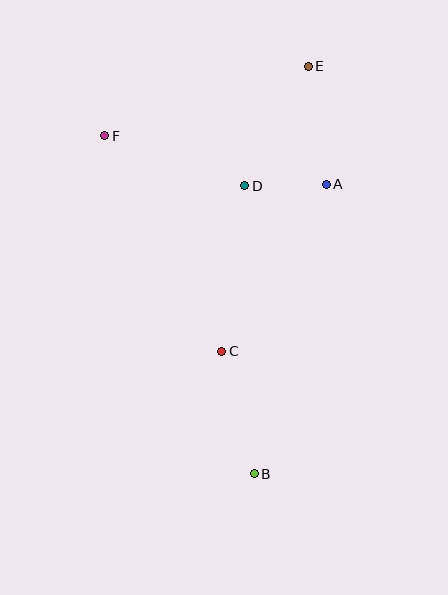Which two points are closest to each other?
Points A and D are closest to each other.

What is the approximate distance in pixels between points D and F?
The distance between D and F is approximately 148 pixels.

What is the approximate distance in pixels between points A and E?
The distance between A and E is approximately 119 pixels.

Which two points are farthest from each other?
Points B and E are farthest from each other.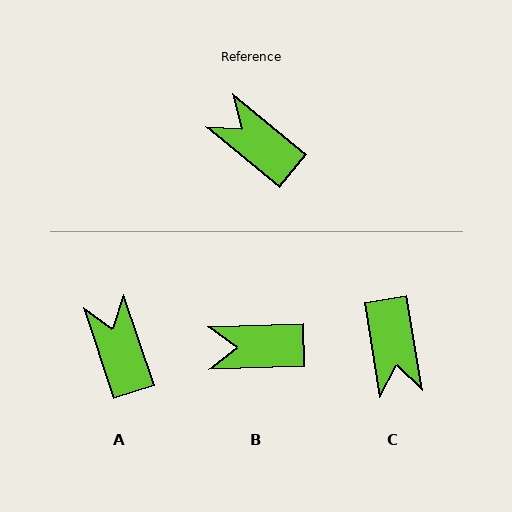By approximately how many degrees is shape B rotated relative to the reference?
Approximately 42 degrees counter-clockwise.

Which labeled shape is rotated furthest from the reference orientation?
C, about 139 degrees away.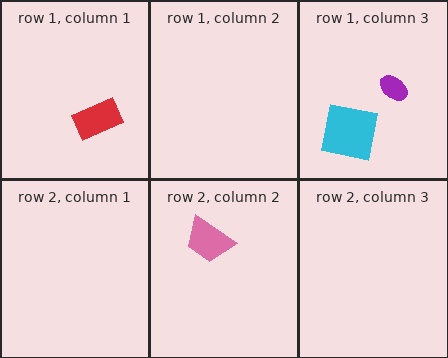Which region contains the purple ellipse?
The row 1, column 3 region.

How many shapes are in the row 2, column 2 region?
1.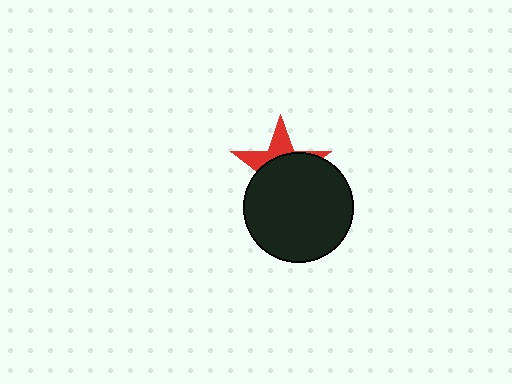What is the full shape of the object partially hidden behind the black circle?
The partially hidden object is a red star.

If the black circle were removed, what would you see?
You would see the complete red star.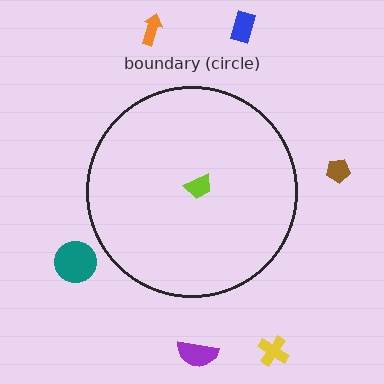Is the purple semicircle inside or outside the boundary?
Outside.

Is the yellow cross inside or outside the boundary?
Outside.